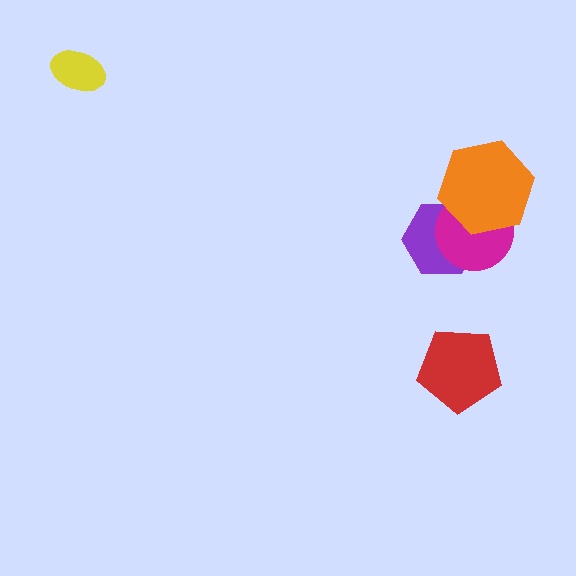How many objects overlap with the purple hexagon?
2 objects overlap with the purple hexagon.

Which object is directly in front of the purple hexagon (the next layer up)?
The magenta circle is directly in front of the purple hexagon.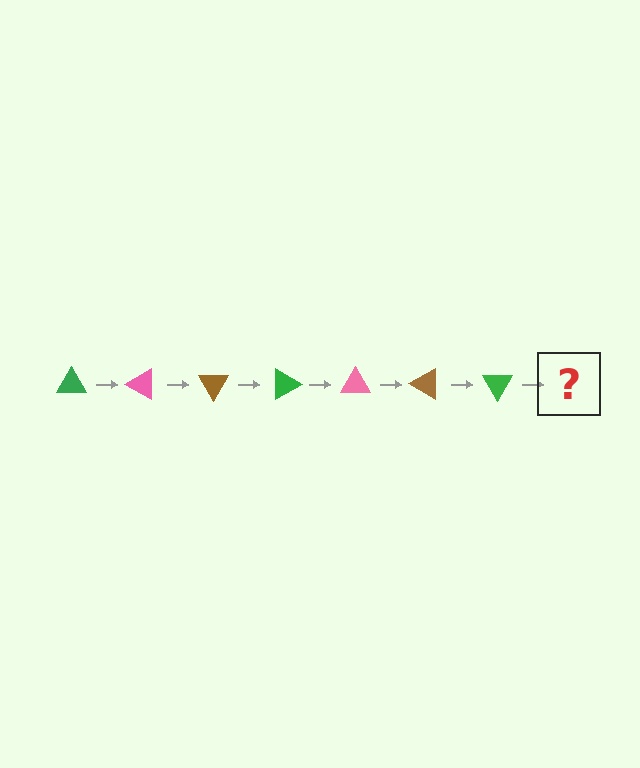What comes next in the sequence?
The next element should be a pink triangle, rotated 210 degrees from the start.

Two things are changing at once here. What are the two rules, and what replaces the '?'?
The two rules are that it rotates 30 degrees each step and the color cycles through green, pink, and brown. The '?' should be a pink triangle, rotated 210 degrees from the start.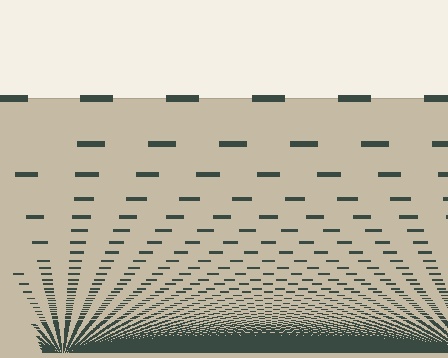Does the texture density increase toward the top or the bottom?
Density increases toward the bottom.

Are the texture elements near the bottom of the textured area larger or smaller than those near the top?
Smaller. The gradient is inverted — elements near the bottom are smaller and denser.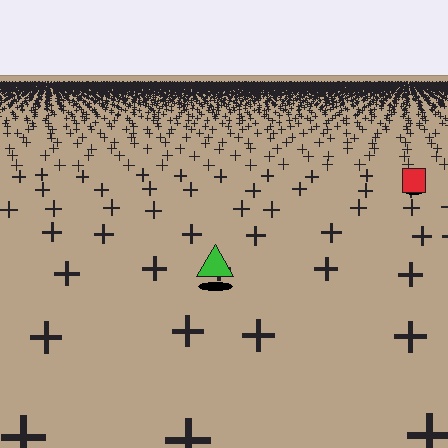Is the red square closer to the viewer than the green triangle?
No. The green triangle is closer — you can tell from the texture gradient: the ground texture is coarser near it.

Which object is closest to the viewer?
The green triangle is closest. The texture marks near it are larger and more spread out.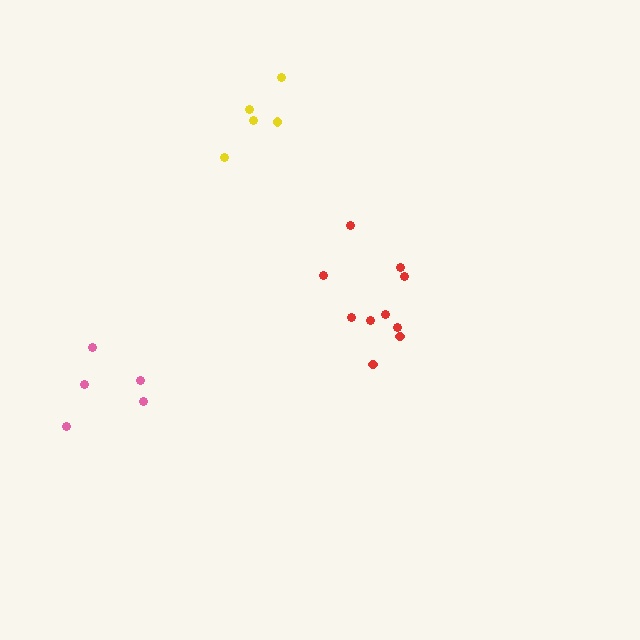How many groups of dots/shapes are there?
There are 3 groups.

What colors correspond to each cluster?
The clusters are colored: red, yellow, pink.